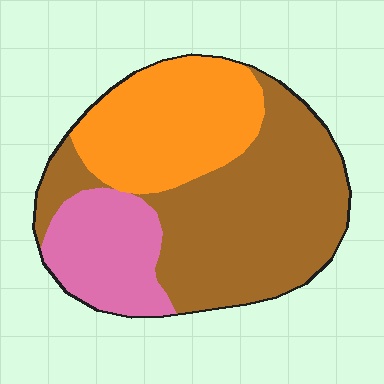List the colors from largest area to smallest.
From largest to smallest: brown, orange, pink.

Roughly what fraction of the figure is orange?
Orange takes up about one third (1/3) of the figure.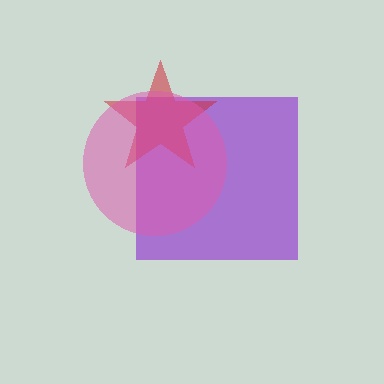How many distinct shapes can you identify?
There are 3 distinct shapes: a purple square, a red star, a pink circle.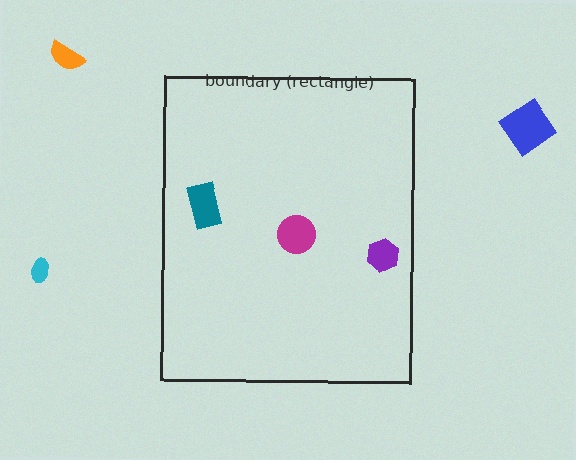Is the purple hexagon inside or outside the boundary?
Inside.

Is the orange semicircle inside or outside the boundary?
Outside.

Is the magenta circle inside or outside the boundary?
Inside.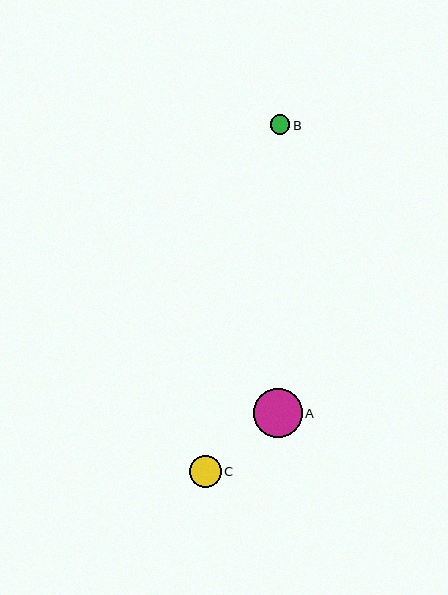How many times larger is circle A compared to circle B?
Circle A is approximately 2.5 times the size of circle B.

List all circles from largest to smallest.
From largest to smallest: A, C, B.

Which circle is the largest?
Circle A is the largest with a size of approximately 49 pixels.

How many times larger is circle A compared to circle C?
Circle A is approximately 1.5 times the size of circle C.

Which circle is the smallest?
Circle B is the smallest with a size of approximately 20 pixels.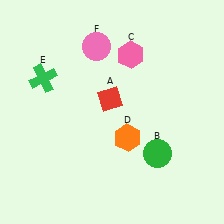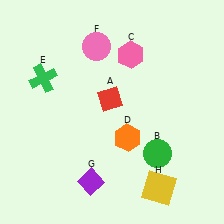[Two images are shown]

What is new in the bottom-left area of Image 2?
A purple diamond (G) was added in the bottom-left area of Image 2.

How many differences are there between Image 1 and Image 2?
There are 2 differences between the two images.